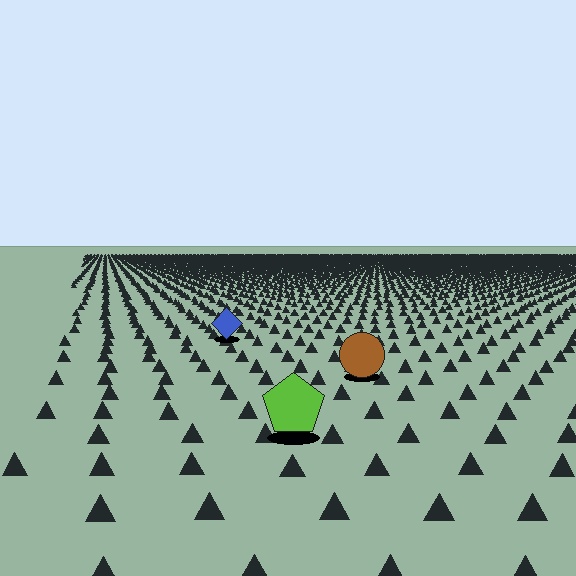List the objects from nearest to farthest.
From nearest to farthest: the lime pentagon, the brown circle, the blue diamond.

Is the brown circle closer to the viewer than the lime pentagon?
No. The lime pentagon is closer — you can tell from the texture gradient: the ground texture is coarser near it.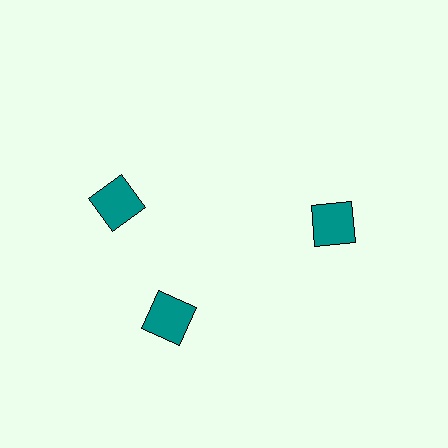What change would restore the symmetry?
The symmetry would be restored by rotating it back into even spacing with its neighbors so that all 3 squares sit at equal angles and equal distance from the center.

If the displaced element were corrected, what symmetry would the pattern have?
It would have 3-fold rotational symmetry — the pattern would map onto itself every 120 degrees.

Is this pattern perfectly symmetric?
No. The 3 teal squares are arranged in a ring, but one element near the 11 o'clock position is rotated out of alignment along the ring, breaking the 3-fold rotational symmetry.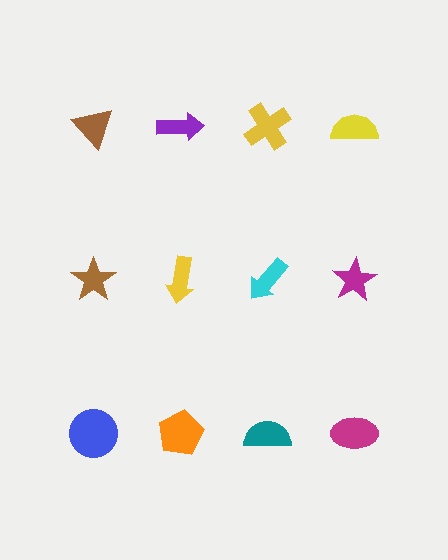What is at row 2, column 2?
A yellow arrow.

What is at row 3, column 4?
A magenta ellipse.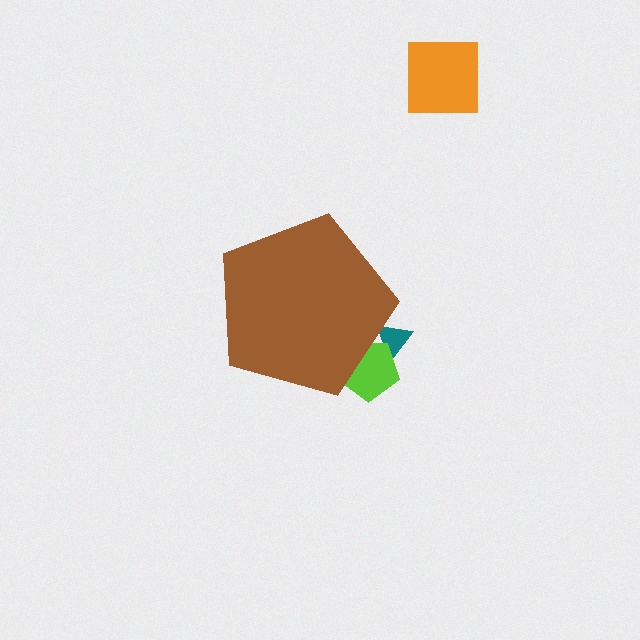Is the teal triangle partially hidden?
Yes, the teal triangle is partially hidden behind the brown pentagon.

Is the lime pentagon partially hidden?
Yes, the lime pentagon is partially hidden behind the brown pentagon.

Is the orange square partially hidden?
No, the orange square is fully visible.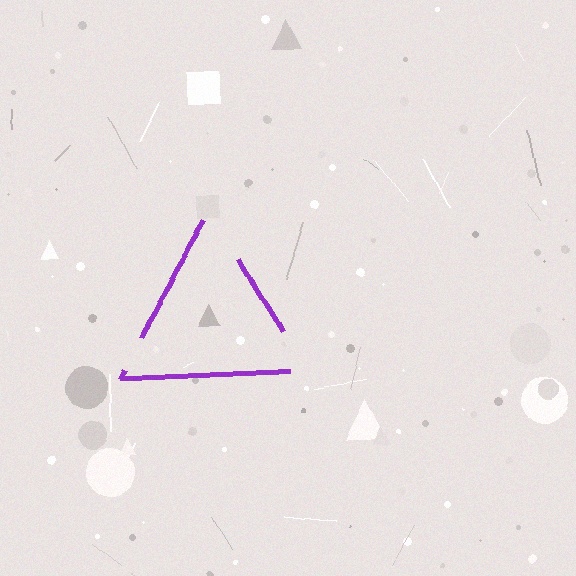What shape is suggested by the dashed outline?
The dashed outline suggests a triangle.